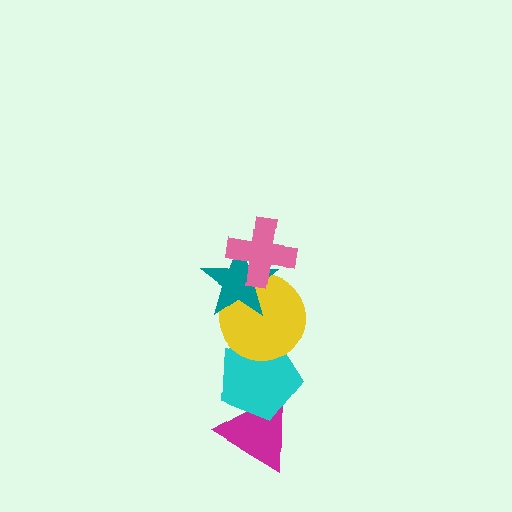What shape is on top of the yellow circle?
The teal star is on top of the yellow circle.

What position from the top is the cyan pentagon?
The cyan pentagon is 4th from the top.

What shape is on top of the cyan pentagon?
The yellow circle is on top of the cyan pentagon.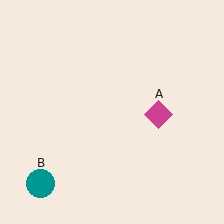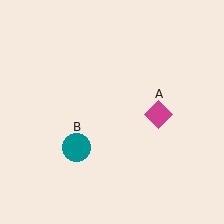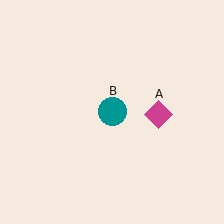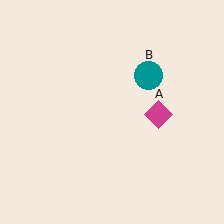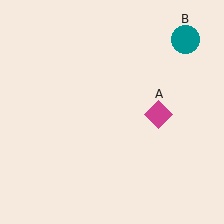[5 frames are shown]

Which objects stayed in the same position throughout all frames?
Magenta diamond (object A) remained stationary.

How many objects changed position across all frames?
1 object changed position: teal circle (object B).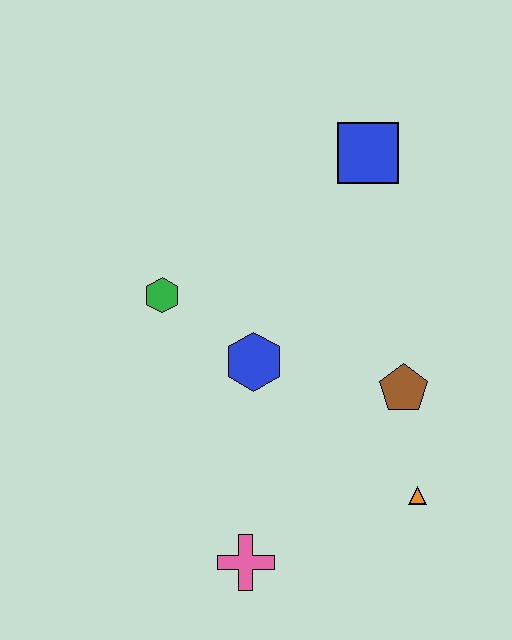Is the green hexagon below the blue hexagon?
No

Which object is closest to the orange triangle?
The brown pentagon is closest to the orange triangle.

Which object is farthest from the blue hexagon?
The blue square is farthest from the blue hexagon.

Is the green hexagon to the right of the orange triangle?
No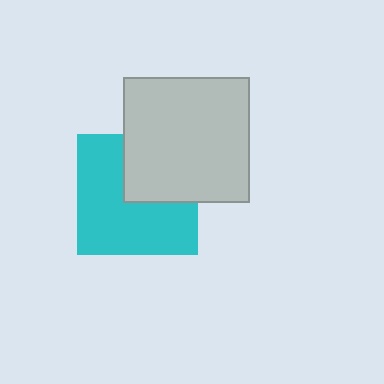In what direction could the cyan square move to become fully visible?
The cyan square could move toward the lower-left. That would shift it out from behind the light gray square entirely.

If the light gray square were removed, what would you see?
You would see the complete cyan square.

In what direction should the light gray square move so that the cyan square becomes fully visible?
The light gray square should move toward the upper-right. That is the shortest direction to clear the overlap and leave the cyan square fully visible.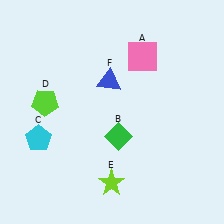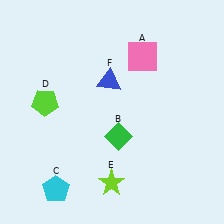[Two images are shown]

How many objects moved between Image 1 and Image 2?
1 object moved between the two images.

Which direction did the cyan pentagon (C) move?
The cyan pentagon (C) moved down.